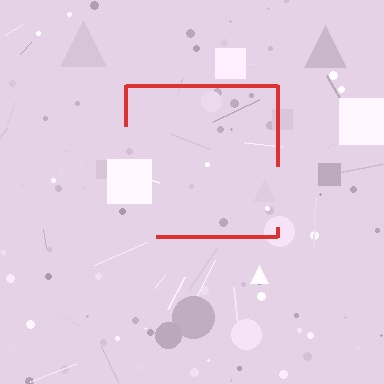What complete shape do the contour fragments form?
The contour fragments form a square.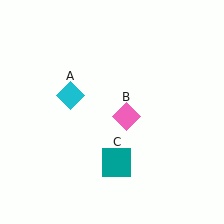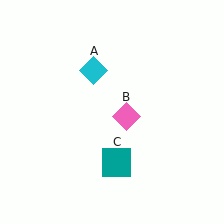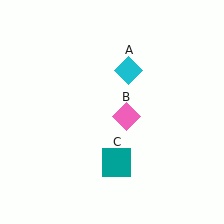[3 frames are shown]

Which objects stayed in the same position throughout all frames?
Pink diamond (object B) and teal square (object C) remained stationary.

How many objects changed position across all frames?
1 object changed position: cyan diamond (object A).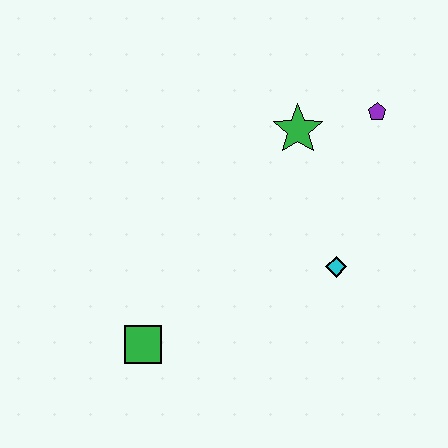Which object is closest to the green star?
The purple pentagon is closest to the green star.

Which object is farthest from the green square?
The purple pentagon is farthest from the green square.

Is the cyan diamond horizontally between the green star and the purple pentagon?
Yes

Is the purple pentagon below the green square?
No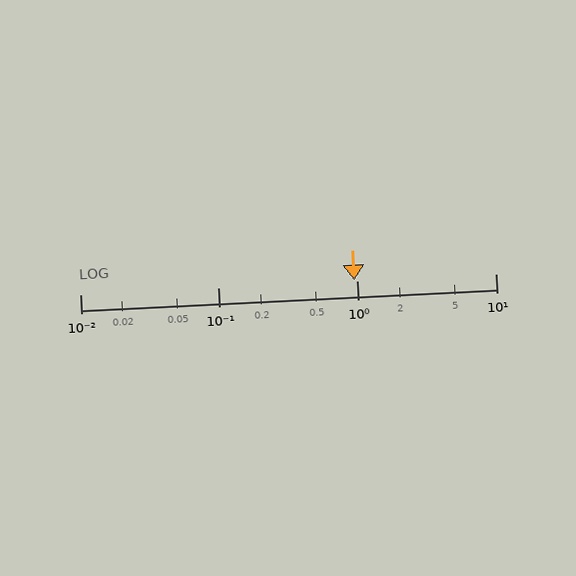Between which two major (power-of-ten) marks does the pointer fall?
The pointer is between 0.1 and 1.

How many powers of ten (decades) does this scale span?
The scale spans 3 decades, from 0.01 to 10.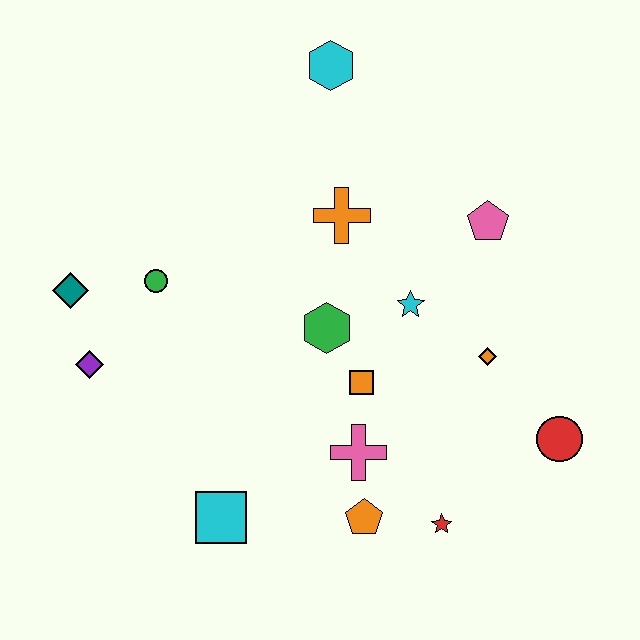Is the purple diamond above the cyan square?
Yes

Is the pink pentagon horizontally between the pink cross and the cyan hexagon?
No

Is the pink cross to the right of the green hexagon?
Yes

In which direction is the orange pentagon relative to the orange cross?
The orange pentagon is below the orange cross.